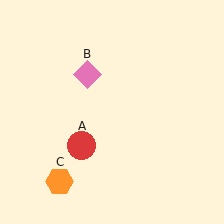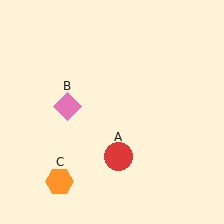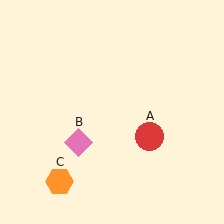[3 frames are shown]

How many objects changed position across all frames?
2 objects changed position: red circle (object A), pink diamond (object B).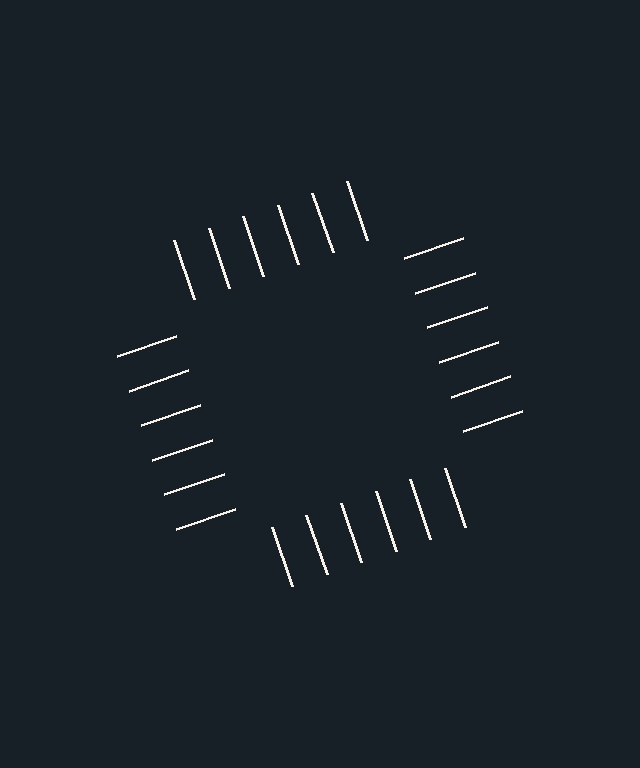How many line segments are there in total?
24 — 6 along each of the 4 edges.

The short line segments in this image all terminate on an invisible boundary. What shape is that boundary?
An illusory square — the line segments terminate on its edges but no continuous stroke is drawn.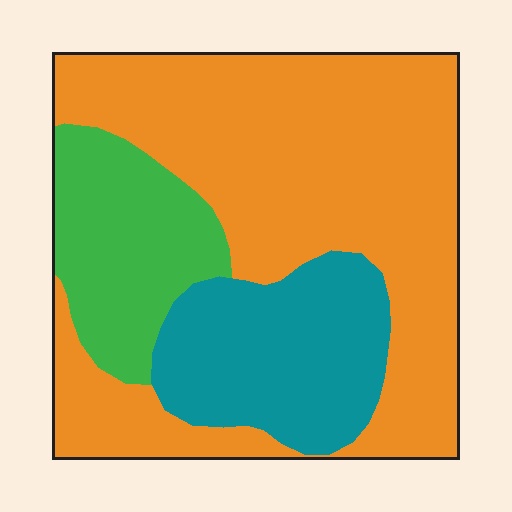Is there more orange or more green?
Orange.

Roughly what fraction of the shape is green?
Green covers around 20% of the shape.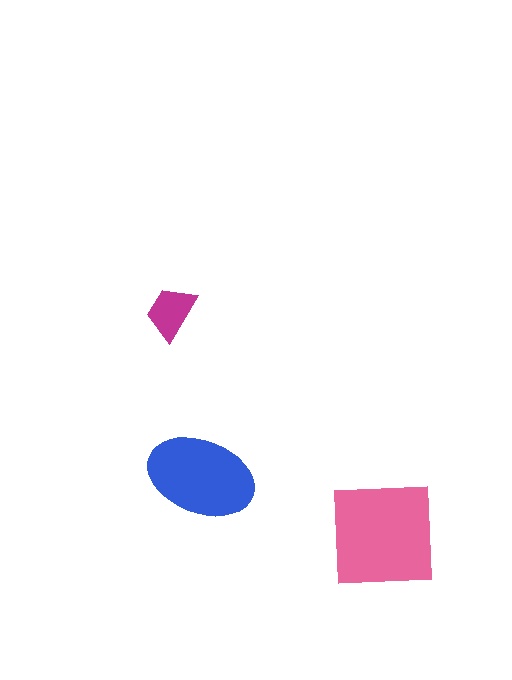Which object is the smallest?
The magenta trapezoid.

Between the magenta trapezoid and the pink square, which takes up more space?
The pink square.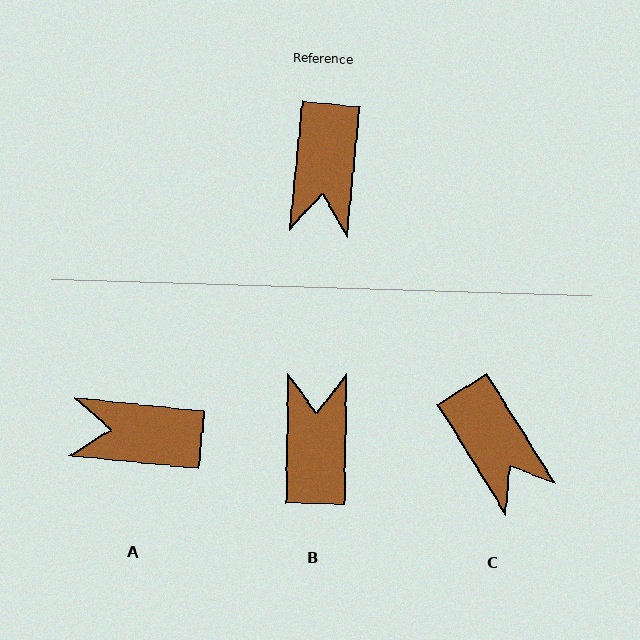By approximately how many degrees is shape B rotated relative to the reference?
Approximately 175 degrees clockwise.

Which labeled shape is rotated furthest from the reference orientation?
B, about 175 degrees away.